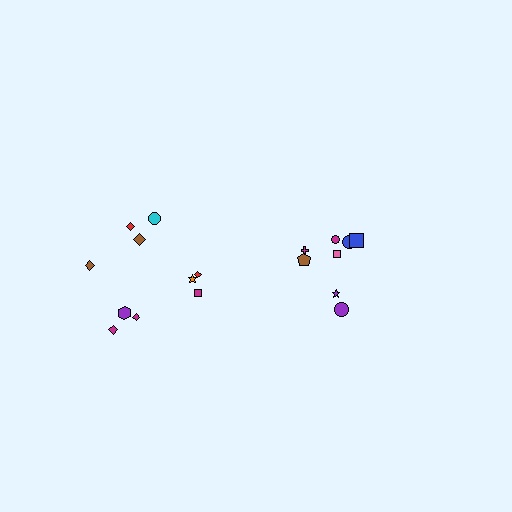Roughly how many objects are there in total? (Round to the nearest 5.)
Roughly 20 objects in total.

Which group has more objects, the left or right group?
The left group.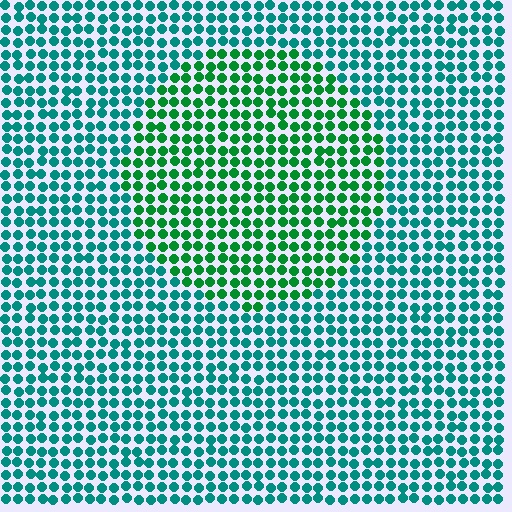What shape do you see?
I see a circle.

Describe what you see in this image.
The image is filled with small teal elements in a uniform arrangement. A circle-shaped region is visible where the elements are tinted to a slightly different hue, forming a subtle color boundary.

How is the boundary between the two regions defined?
The boundary is defined purely by a slight shift in hue (about 37 degrees). Spacing, size, and orientation are identical on both sides.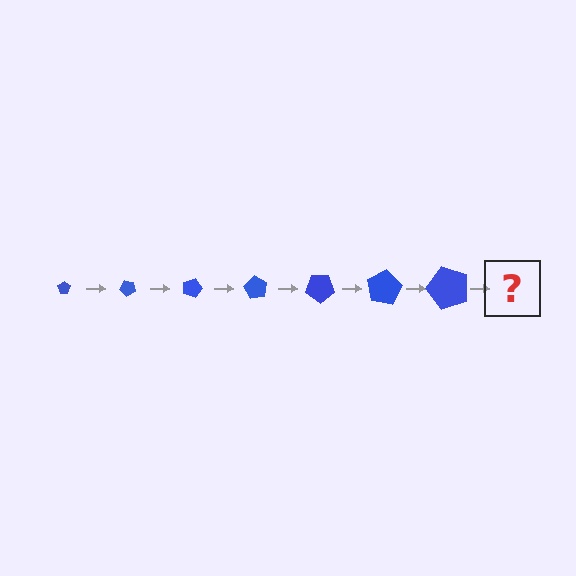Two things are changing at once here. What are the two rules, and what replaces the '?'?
The two rules are that the pentagon grows larger each step and it rotates 45 degrees each step. The '?' should be a pentagon, larger than the previous one and rotated 315 degrees from the start.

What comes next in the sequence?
The next element should be a pentagon, larger than the previous one and rotated 315 degrees from the start.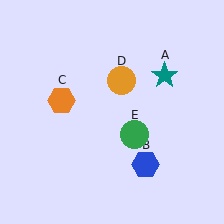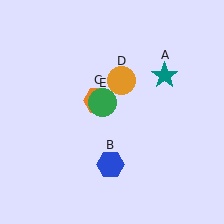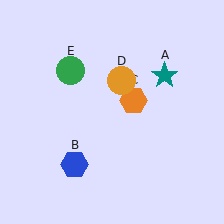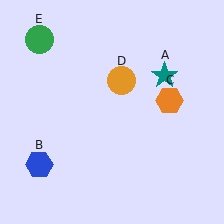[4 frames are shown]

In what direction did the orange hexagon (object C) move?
The orange hexagon (object C) moved right.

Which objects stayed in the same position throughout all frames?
Teal star (object A) and orange circle (object D) remained stationary.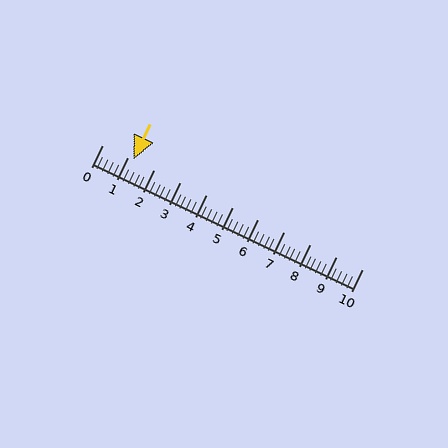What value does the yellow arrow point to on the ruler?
The yellow arrow points to approximately 1.2.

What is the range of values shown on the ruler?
The ruler shows values from 0 to 10.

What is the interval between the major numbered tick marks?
The major tick marks are spaced 1 units apart.